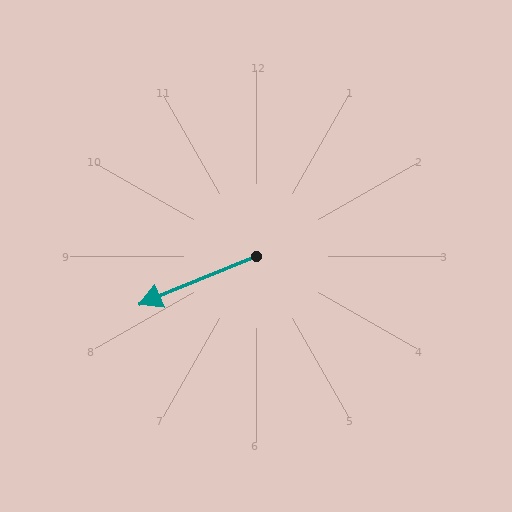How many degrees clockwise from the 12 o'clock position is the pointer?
Approximately 247 degrees.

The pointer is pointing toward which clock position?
Roughly 8 o'clock.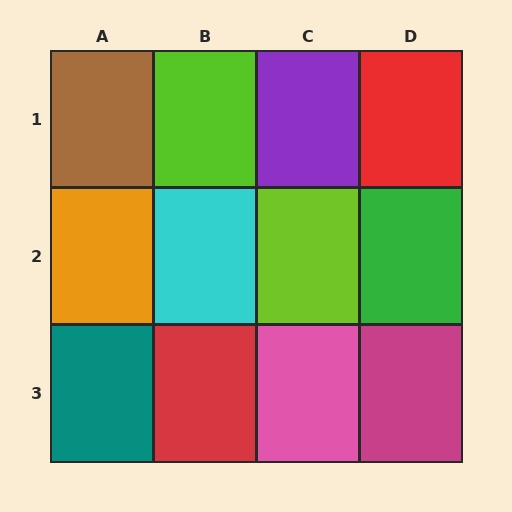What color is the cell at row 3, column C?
Pink.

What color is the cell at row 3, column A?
Teal.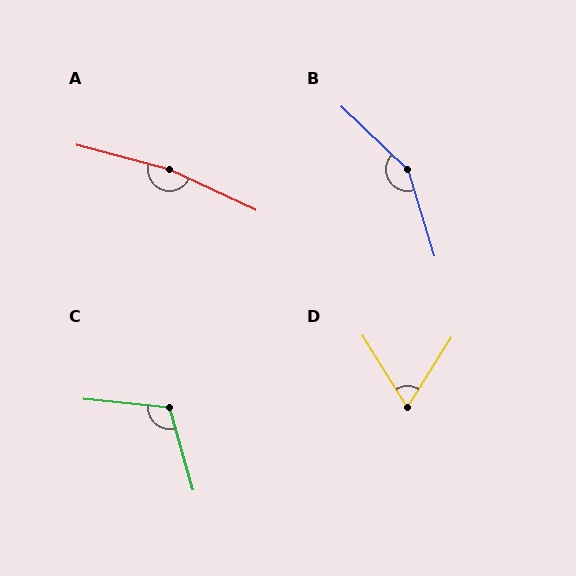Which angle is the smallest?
D, at approximately 64 degrees.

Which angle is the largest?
A, at approximately 170 degrees.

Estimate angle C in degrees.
Approximately 112 degrees.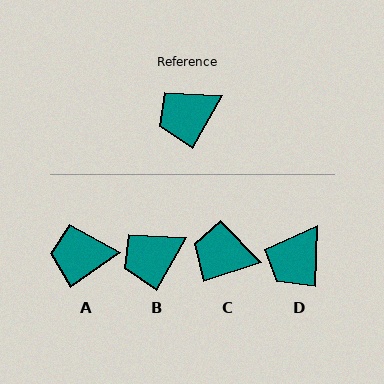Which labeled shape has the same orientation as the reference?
B.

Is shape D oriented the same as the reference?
No, it is off by about 27 degrees.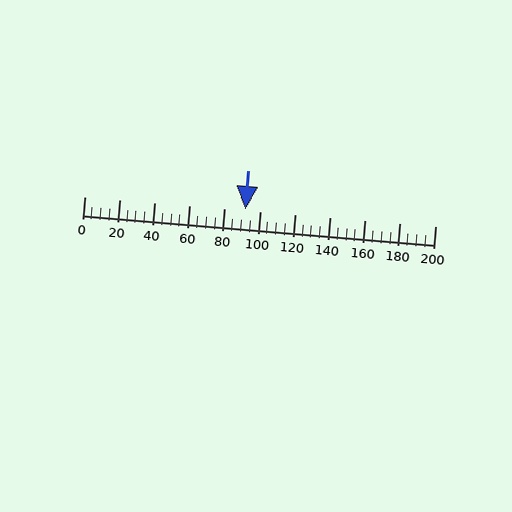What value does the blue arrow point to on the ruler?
The blue arrow points to approximately 92.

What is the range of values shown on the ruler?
The ruler shows values from 0 to 200.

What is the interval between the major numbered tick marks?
The major tick marks are spaced 20 units apart.